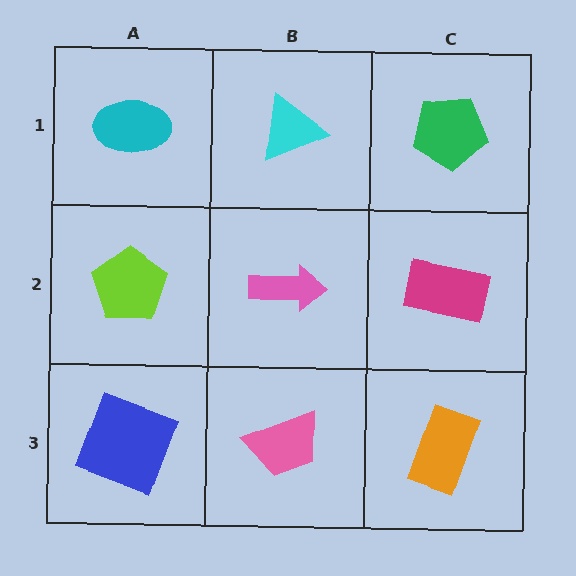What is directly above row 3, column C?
A magenta rectangle.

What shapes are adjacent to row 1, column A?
A lime pentagon (row 2, column A), a cyan triangle (row 1, column B).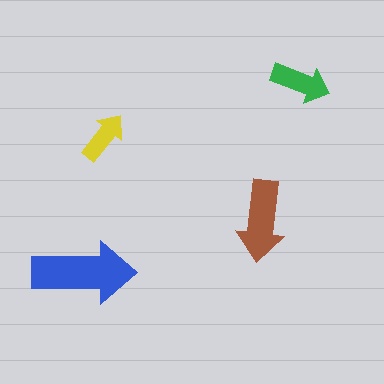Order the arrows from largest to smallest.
the blue one, the brown one, the green one, the yellow one.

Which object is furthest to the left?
The blue arrow is leftmost.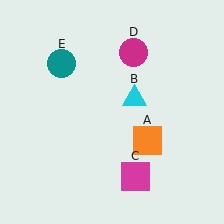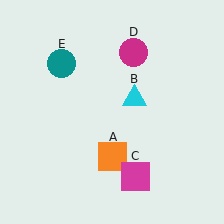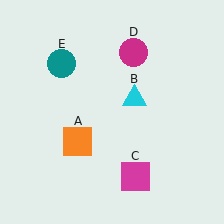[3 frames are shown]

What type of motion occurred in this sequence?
The orange square (object A) rotated clockwise around the center of the scene.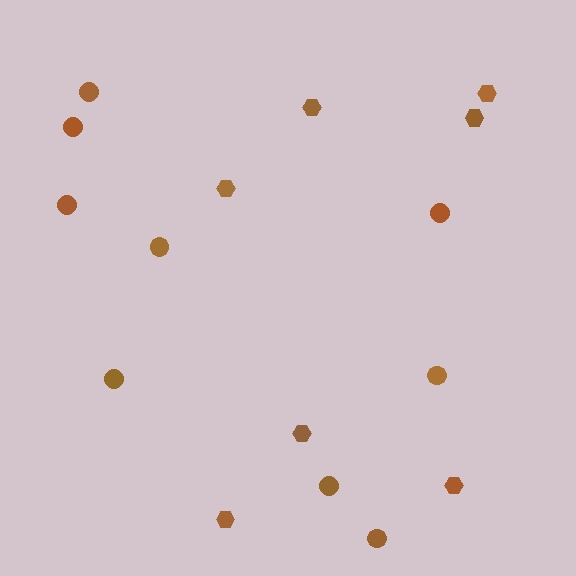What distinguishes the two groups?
There are 2 groups: one group of hexagons (7) and one group of circles (9).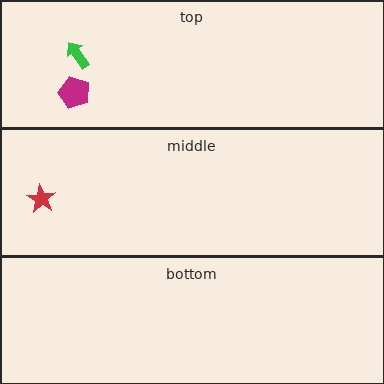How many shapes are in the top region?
2.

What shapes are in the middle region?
The red star.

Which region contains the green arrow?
The top region.